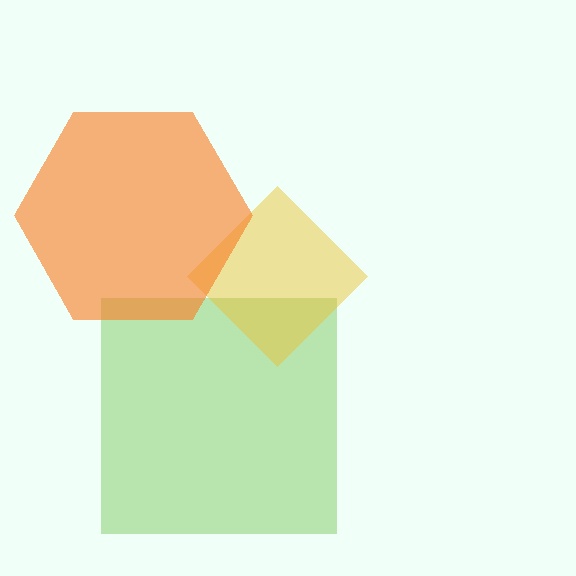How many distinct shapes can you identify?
There are 3 distinct shapes: a lime square, a yellow diamond, an orange hexagon.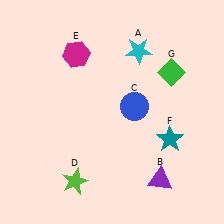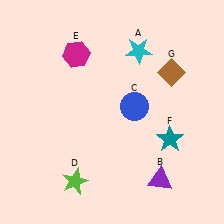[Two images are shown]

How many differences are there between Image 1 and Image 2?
There is 1 difference between the two images.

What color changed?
The diamond (G) changed from green in Image 1 to brown in Image 2.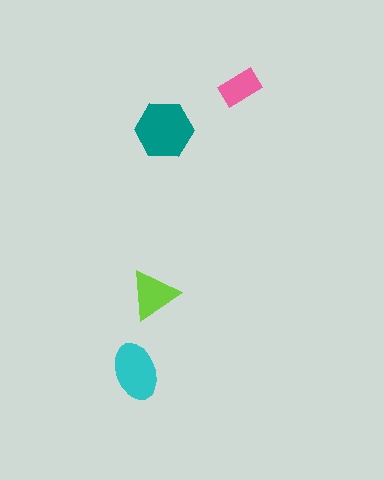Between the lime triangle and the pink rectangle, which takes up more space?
The lime triangle.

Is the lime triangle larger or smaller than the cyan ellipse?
Smaller.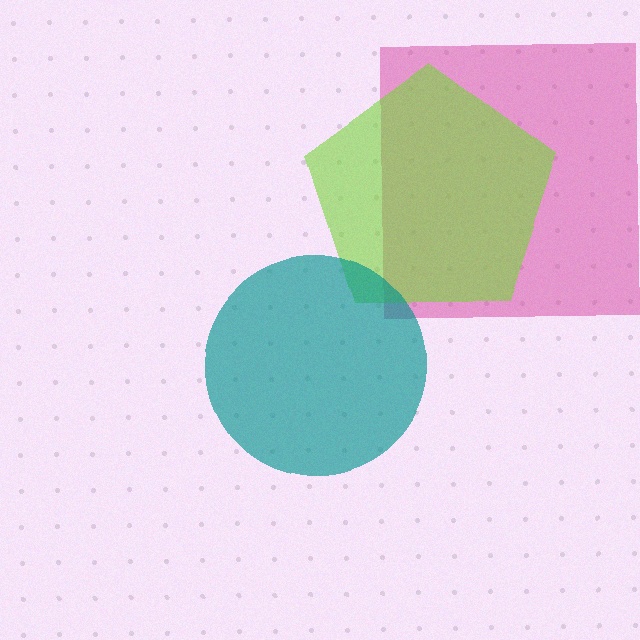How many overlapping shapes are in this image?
There are 3 overlapping shapes in the image.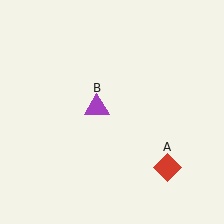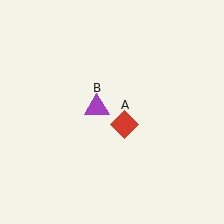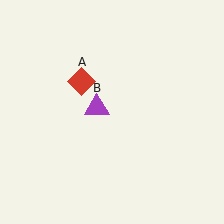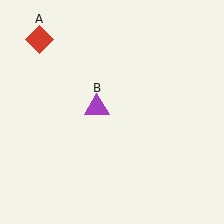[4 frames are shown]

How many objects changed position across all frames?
1 object changed position: red diamond (object A).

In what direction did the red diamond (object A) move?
The red diamond (object A) moved up and to the left.